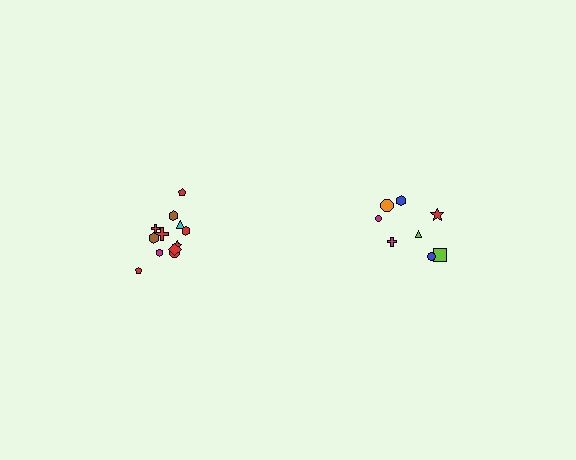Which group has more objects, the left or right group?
The left group.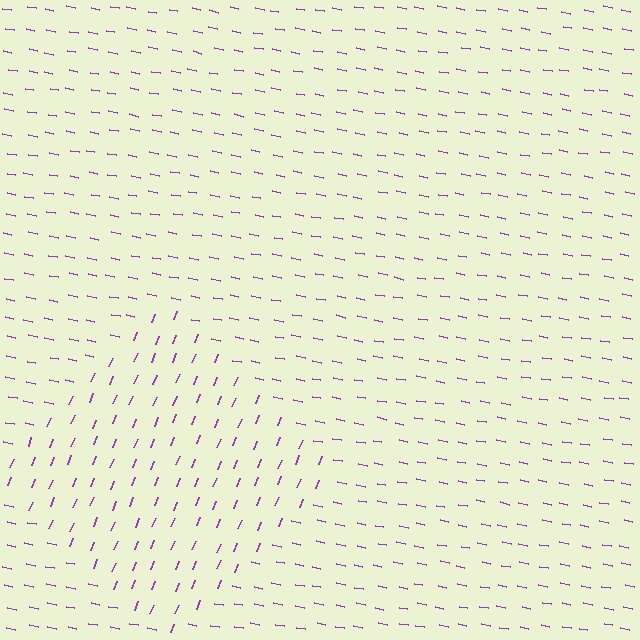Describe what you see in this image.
The image is filled with small purple line segments. A diamond region in the image has lines oriented differently from the surrounding lines, creating a visible texture boundary.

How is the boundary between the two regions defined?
The boundary is defined purely by a change in line orientation (approximately 79 degrees difference). All lines are the same color and thickness.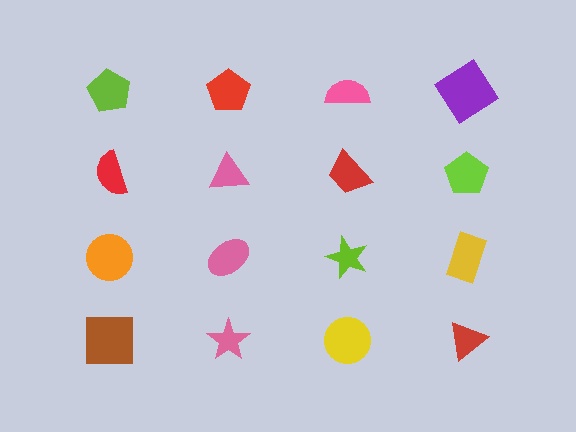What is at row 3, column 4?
A yellow rectangle.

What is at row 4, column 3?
A yellow circle.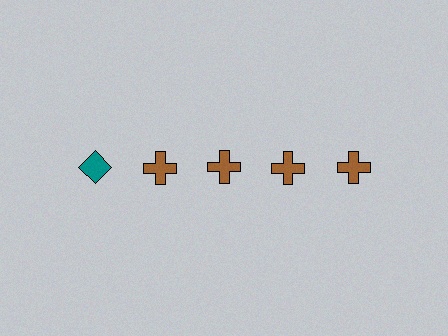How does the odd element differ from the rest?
It differs in both color (teal instead of brown) and shape (diamond instead of cross).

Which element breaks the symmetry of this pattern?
The teal diamond in the top row, leftmost column breaks the symmetry. All other shapes are brown crosses.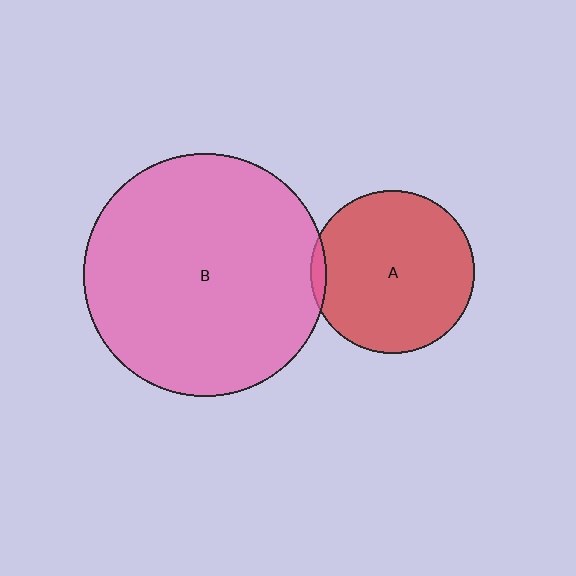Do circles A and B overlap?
Yes.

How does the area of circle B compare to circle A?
Approximately 2.2 times.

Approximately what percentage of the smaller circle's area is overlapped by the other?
Approximately 5%.